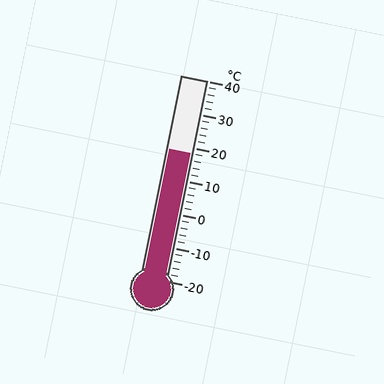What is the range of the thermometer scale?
The thermometer scale ranges from -20°C to 40°C.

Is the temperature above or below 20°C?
The temperature is below 20°C.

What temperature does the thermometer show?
The thermometer shows approximately 18°C.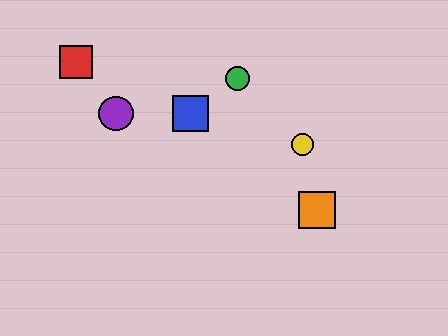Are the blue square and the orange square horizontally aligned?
No, the blue square is at y≈114 and the orange square is at y≈210.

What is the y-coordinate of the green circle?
The green circle is at y≈79.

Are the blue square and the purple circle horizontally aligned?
Yes, both are at y≈114.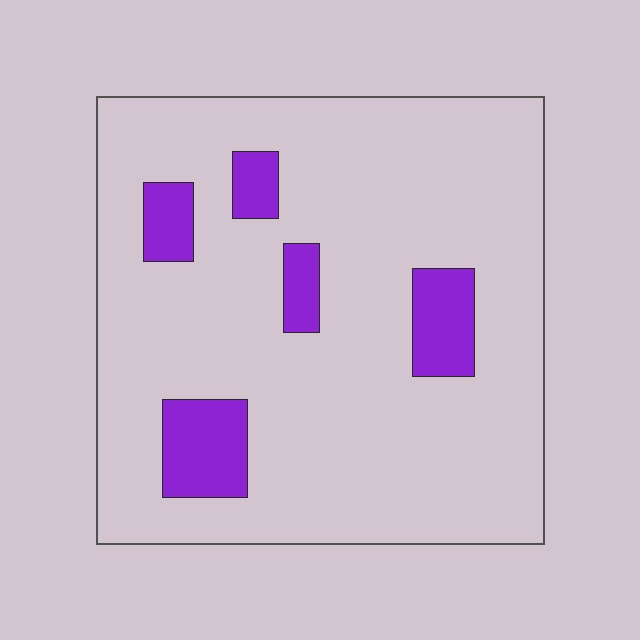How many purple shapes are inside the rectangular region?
5.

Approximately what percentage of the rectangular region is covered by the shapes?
Approximately 15%.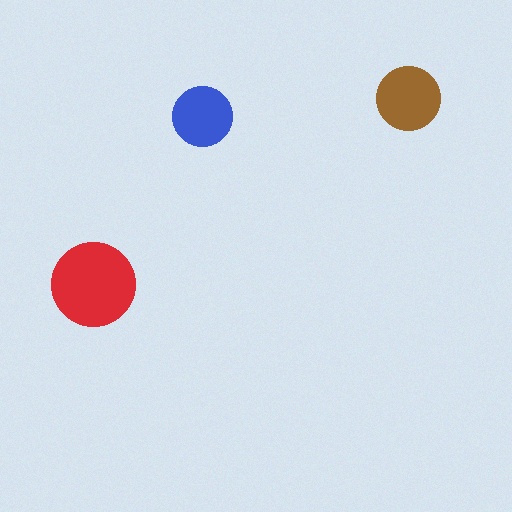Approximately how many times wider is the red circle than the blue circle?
About 1.5 times wider.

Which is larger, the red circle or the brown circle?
The red one.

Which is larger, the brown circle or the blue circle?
The brown one.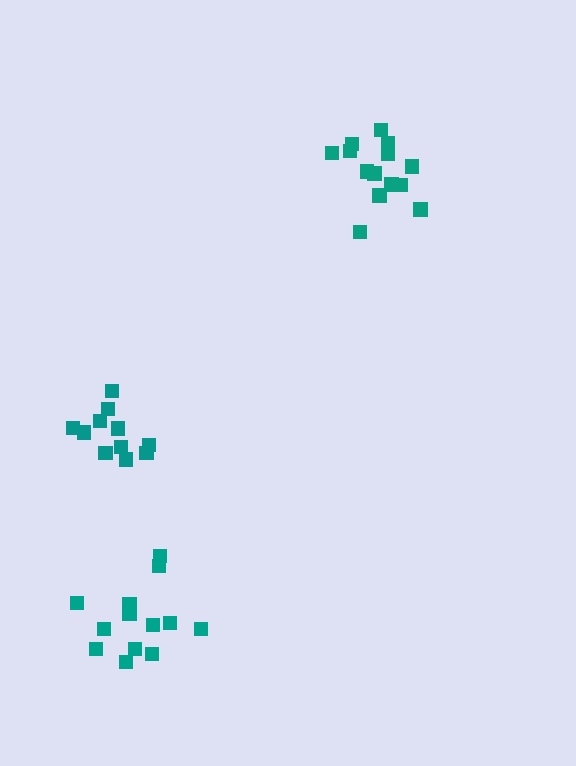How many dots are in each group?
Group 1: 13 dots, Group 2: 14 dots, Group 3: 12 dots (39 total).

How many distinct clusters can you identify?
There are 3 distinct clusters.